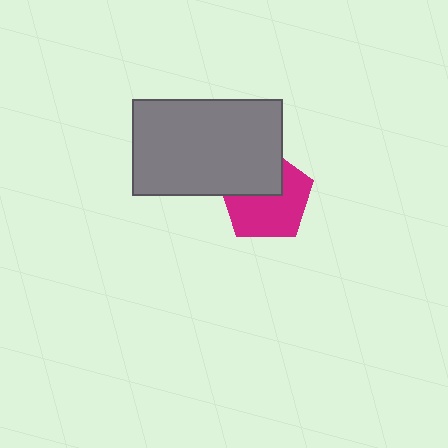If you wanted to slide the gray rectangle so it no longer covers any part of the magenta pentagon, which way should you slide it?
Slide it toward the upper-left — that is the most direct way to separate the two shapes.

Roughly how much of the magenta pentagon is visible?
About half of it is visible (roughly 63%).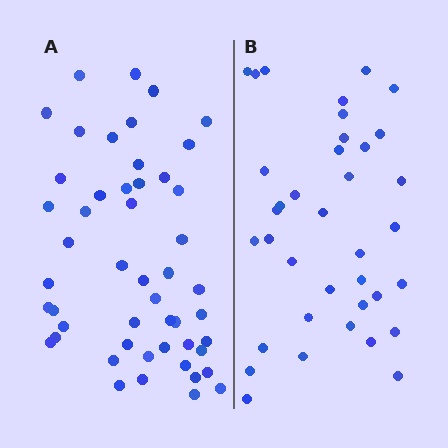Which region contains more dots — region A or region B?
Region A (the left region) has more dots.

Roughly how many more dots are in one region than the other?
Region A has approximately 15 more dots than region B.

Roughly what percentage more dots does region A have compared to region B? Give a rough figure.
About 35% more.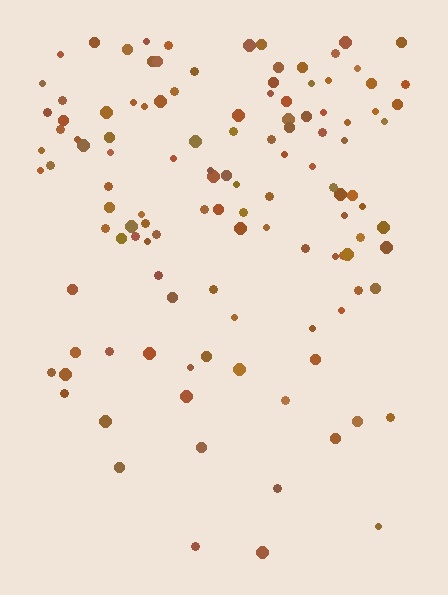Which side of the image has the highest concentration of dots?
The top.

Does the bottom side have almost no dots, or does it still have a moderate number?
Still a moderate number, just noticeably fewer than the top.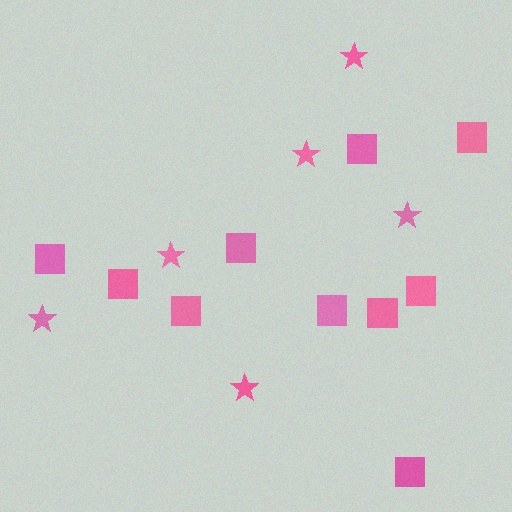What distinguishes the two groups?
There are 2 groups: one group of stars (6) and one group of squares (10).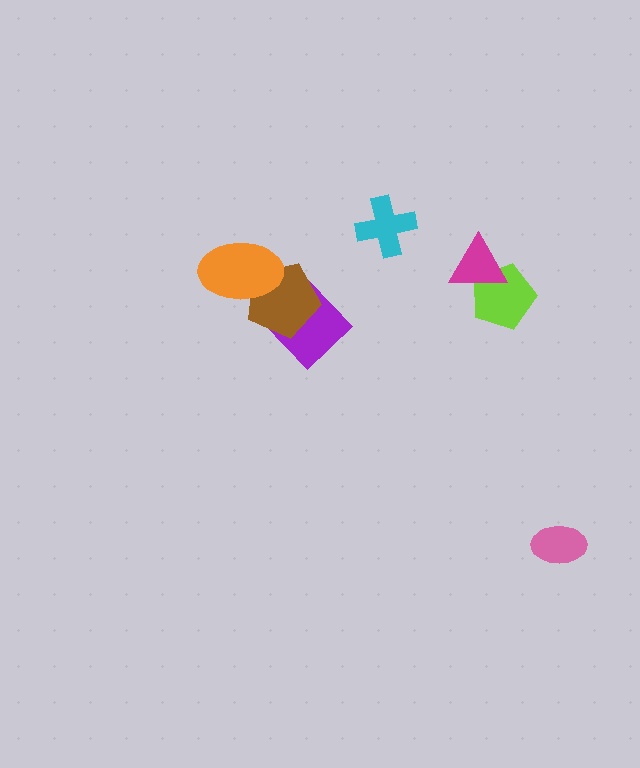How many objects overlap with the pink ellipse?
0 objects overlap with the pink ellipse.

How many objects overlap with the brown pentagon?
2 objects overlap with the brown pentagon.